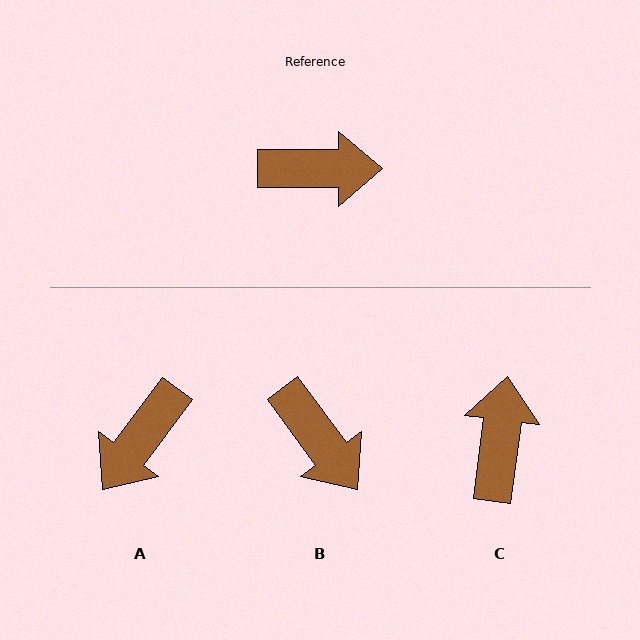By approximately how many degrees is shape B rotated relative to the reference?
Approximately 54 degrees clockwise.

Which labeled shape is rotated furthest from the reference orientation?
A, about 127 degrees away.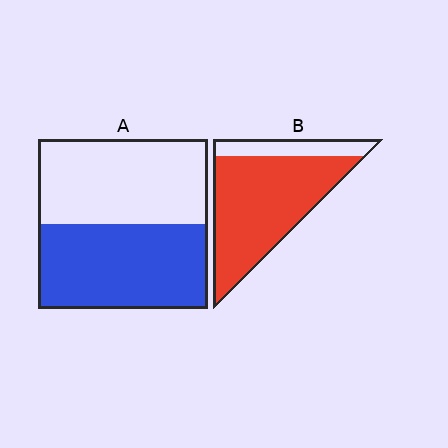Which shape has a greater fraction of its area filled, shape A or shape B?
Shape B.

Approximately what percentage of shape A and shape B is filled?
A is approximately 50% and B is approximately 80%.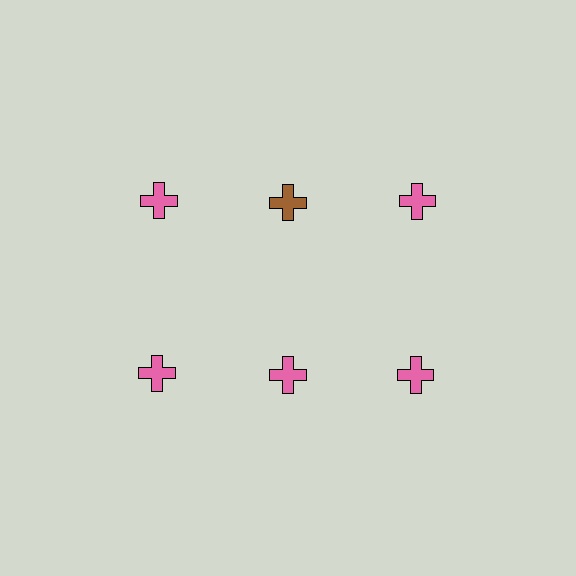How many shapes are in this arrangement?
There are 6 shapes arranged in a grid pattern.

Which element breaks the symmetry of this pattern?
The brown cross in the top row, second from left column breaks the symmetry. All other shapes are pink crosses.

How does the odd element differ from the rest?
It has a different color: brown instead of pink.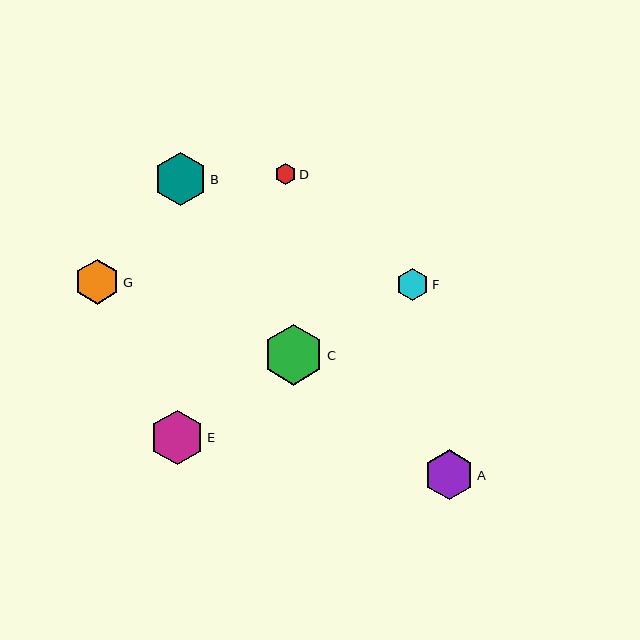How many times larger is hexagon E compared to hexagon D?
Hexagon E is approximately 2.7 times the size of hexagon D.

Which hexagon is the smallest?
Hexagon D is the smallest with a size of approximately 20 pixels.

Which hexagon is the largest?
Hexagon C is the largest with a size of approximately 60 pixels.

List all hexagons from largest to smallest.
From largest to smallest: C, E, B, A, G, F, D.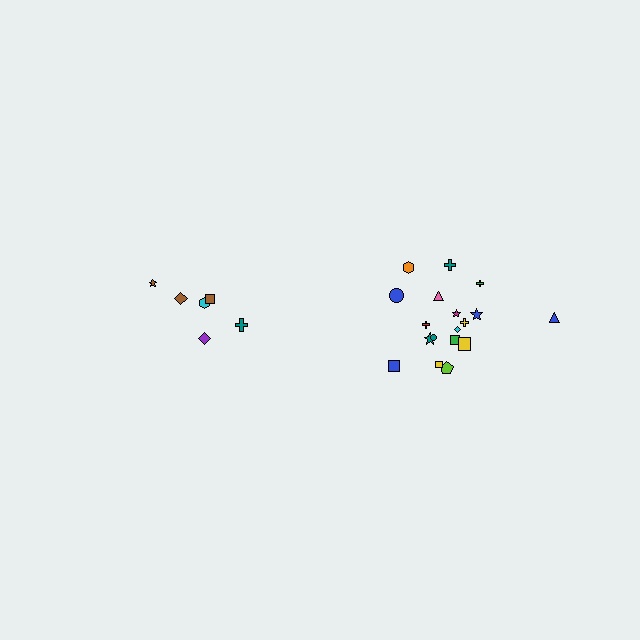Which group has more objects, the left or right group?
The right group.